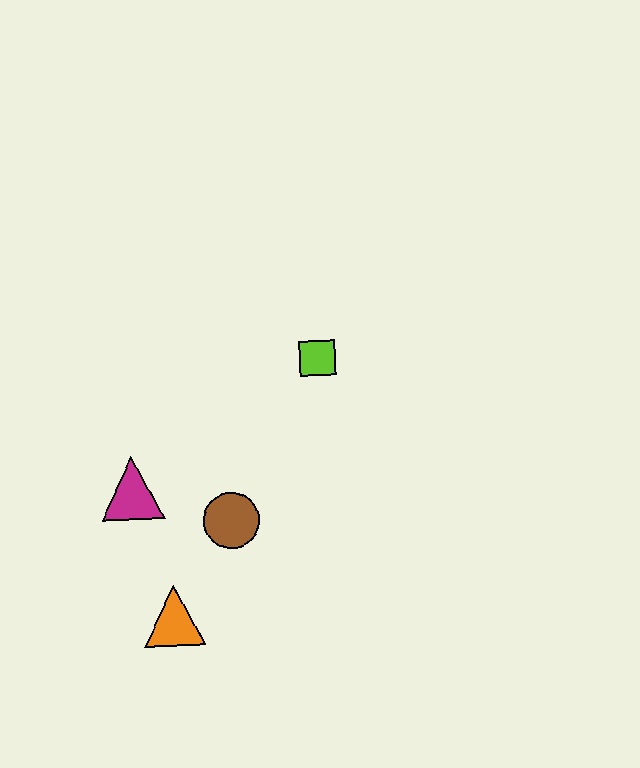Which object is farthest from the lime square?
The orange triangle is farthest from the lime square.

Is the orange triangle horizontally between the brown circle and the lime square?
No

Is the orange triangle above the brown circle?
No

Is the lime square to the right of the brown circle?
Yes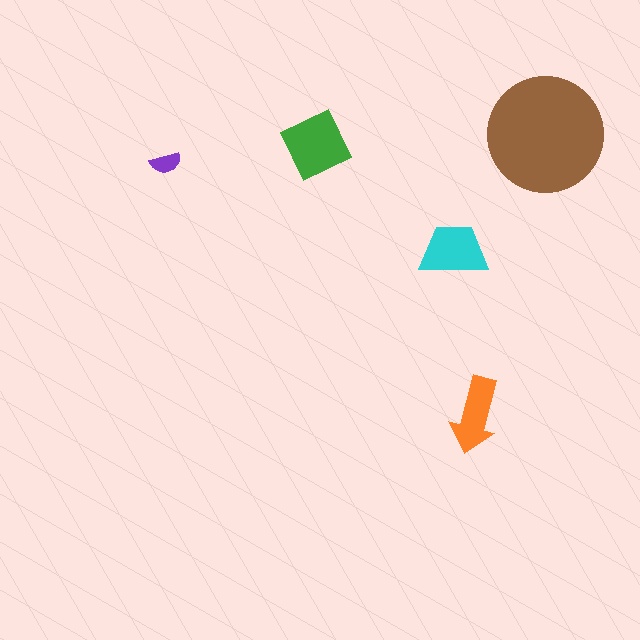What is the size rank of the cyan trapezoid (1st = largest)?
3rd.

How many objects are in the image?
There are 5 objects in the image.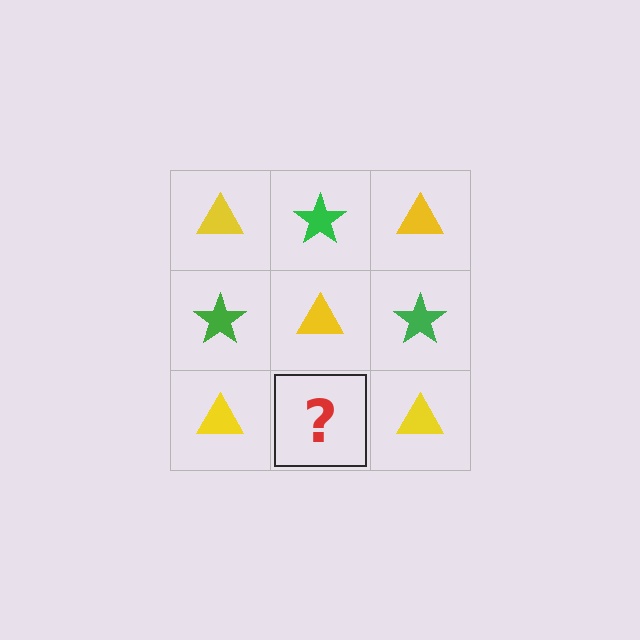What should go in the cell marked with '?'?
The missing cell should contain a green star.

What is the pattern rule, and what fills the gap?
The rule is that it alternates yellow triangle and green star in a checkerboard pattern. The gap should be filled with a green star.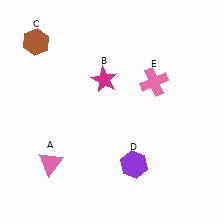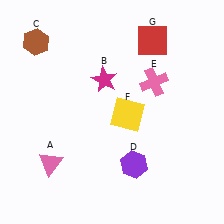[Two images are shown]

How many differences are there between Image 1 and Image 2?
There are 2 differences between the two images.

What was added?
A yellow square (F), a red square (G) were added in Image 2.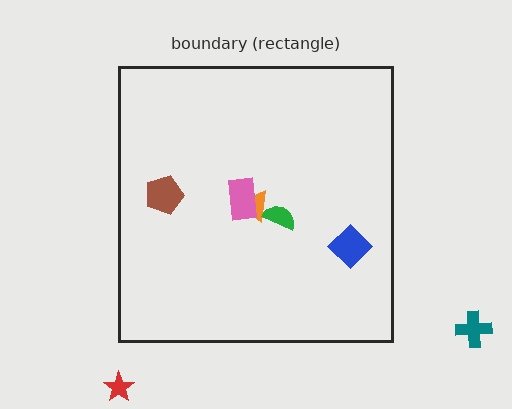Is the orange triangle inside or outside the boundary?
Inside.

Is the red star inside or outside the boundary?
Outside.